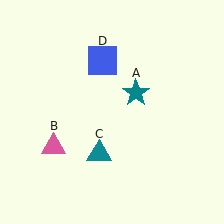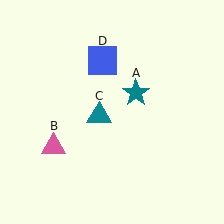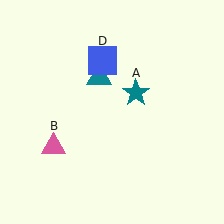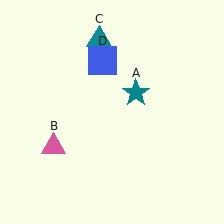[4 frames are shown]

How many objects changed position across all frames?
1 object changed position: teal triangle (object C).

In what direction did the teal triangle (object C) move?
The teal triangle (object C) moved up.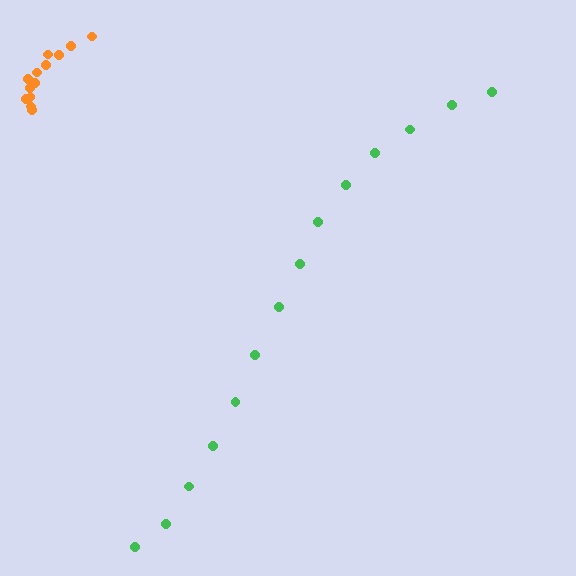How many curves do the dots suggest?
There are 2 distinct paths.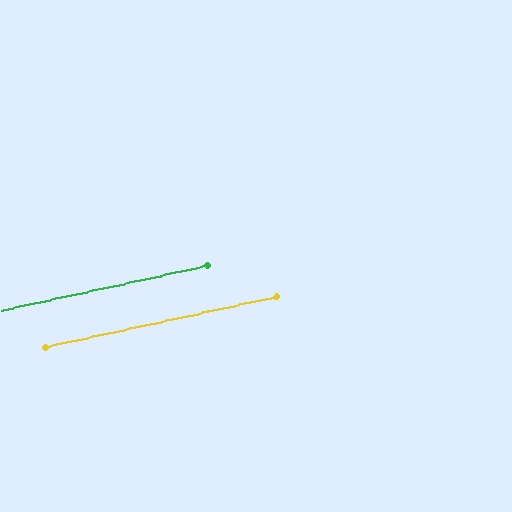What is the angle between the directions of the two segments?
Approximately 0 degrees.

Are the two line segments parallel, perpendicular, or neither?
Parallel — their directions differ by only 0.1°.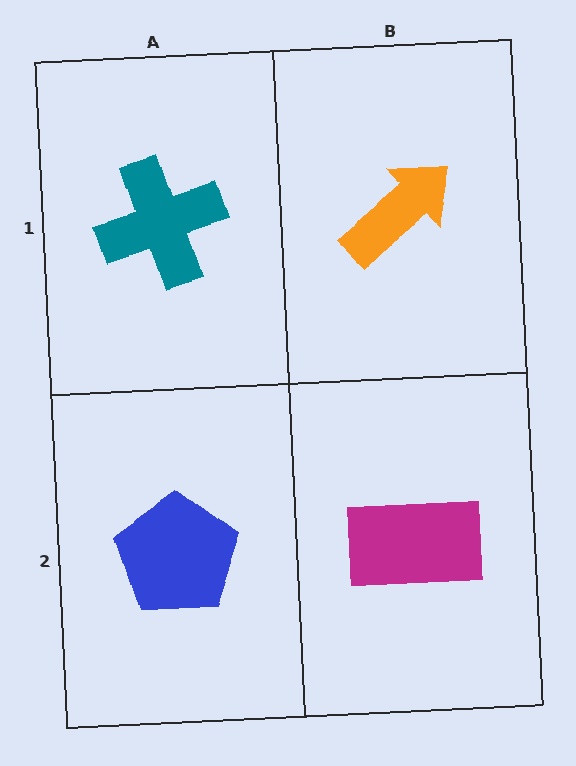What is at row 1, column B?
An orange arrow.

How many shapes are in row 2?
2 shapes.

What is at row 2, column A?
A blue pentagon.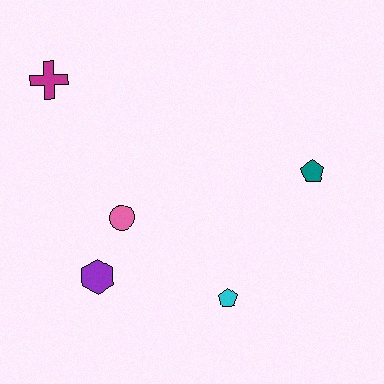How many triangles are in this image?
There are no triangles.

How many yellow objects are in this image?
There are no yellow objects.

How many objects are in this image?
There are 5 objects.